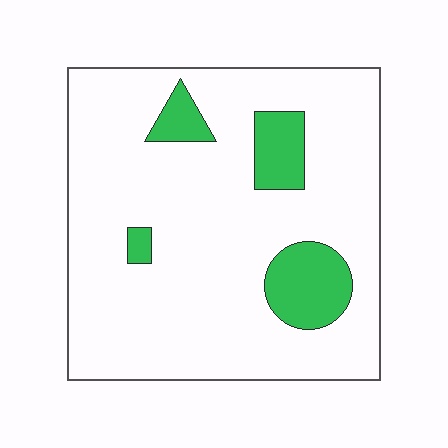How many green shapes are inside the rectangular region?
4.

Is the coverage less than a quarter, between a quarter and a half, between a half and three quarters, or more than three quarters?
Less than a quarter.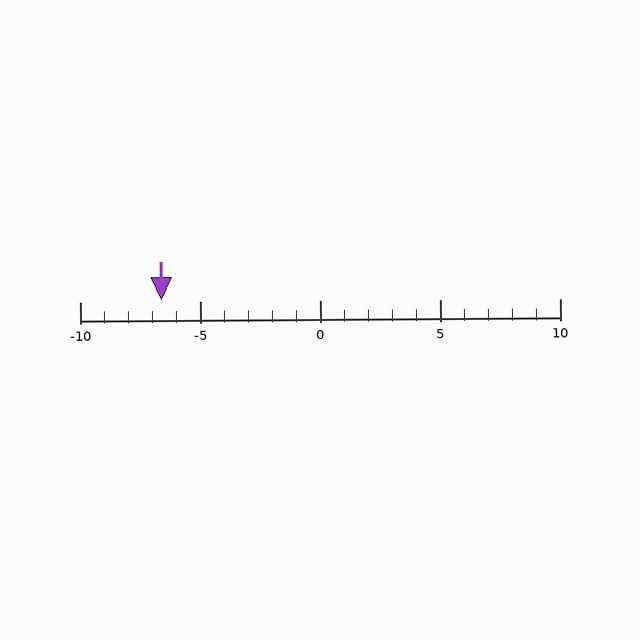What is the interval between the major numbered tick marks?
The major tick marks are spaced 5 units apart.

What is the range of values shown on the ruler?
The ruler shows values from -10 to 10.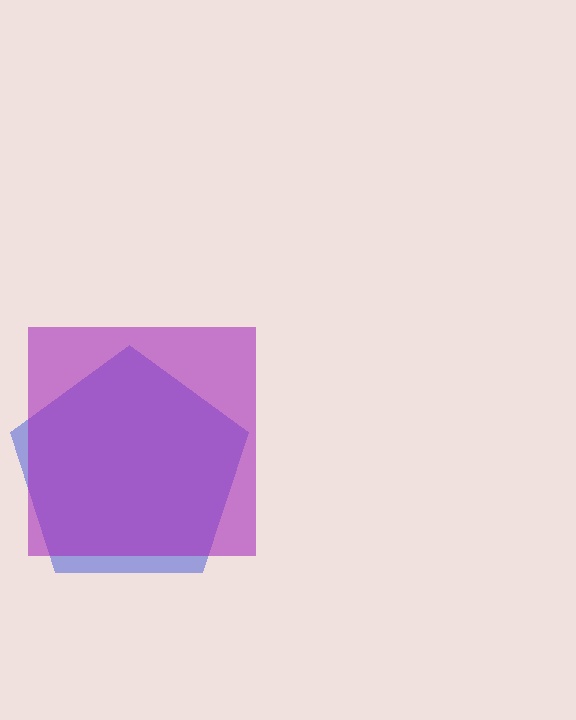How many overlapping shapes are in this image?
There are 2 overlapping shapes in the image.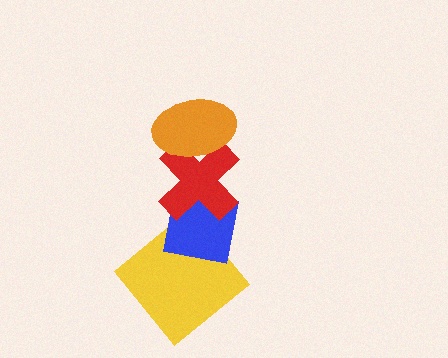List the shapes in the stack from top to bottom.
From top to bottom: the orange ellipse, the red cross, the blue square, the yellow diamond.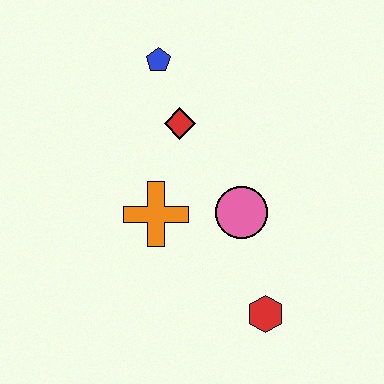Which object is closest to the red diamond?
The blue pentagon is closest to the red diamond.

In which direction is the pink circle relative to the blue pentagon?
The pink circle is below the blue pentagon.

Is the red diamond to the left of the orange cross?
No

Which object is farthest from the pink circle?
The blue pentagon is farthest from the pink circle.